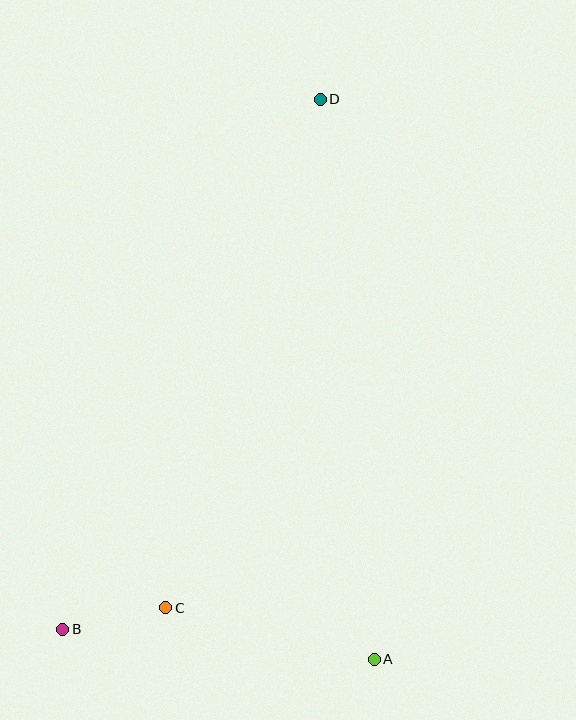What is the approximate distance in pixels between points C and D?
The distance between C and D is approximately 531 pixels.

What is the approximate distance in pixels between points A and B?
The distance between A and B is approximately 313 pixels.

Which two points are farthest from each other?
Points B and D are farthest from each other.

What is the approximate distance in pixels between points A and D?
The distance between A and D is approximately 562 pixels.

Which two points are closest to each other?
Points B and C are closest to each other.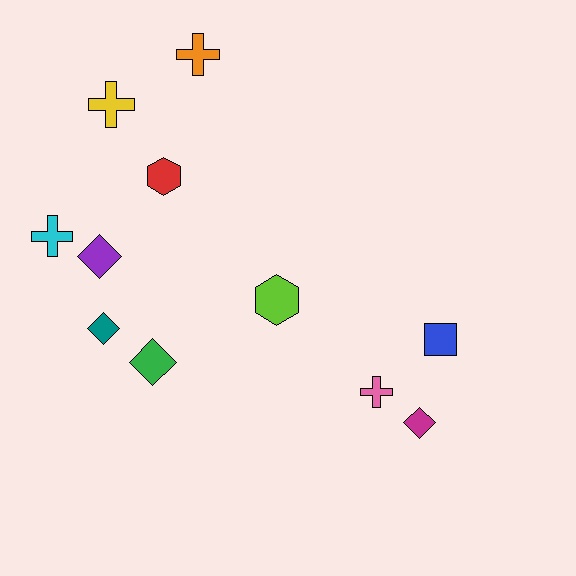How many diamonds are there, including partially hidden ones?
There are 4 diamonds.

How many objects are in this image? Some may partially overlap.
There are 11 objects.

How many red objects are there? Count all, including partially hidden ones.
There is 1 red object.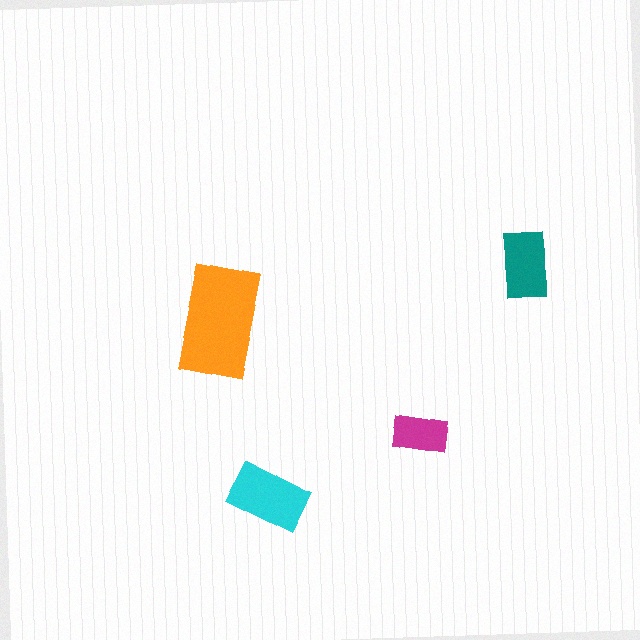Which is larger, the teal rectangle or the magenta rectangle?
The teal one.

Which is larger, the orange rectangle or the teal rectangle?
The orange one.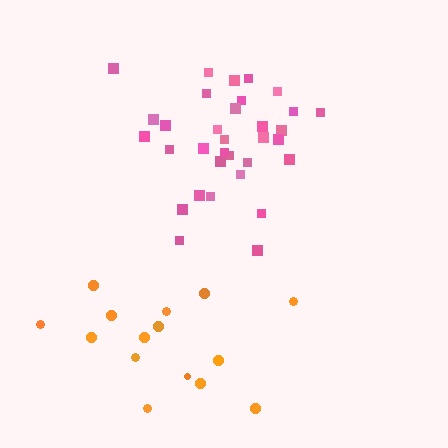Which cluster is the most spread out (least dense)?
Orange.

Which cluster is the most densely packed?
Pink.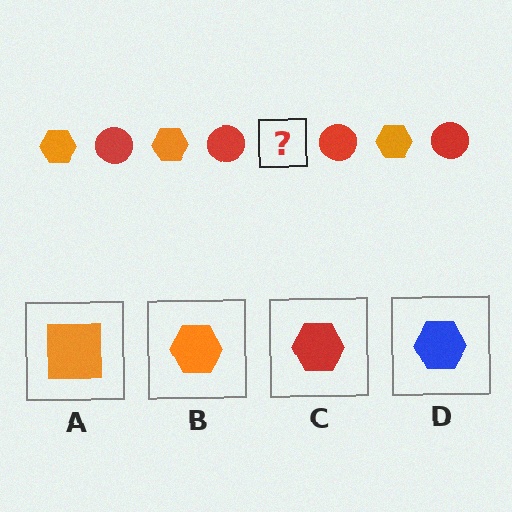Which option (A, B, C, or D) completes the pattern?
B.